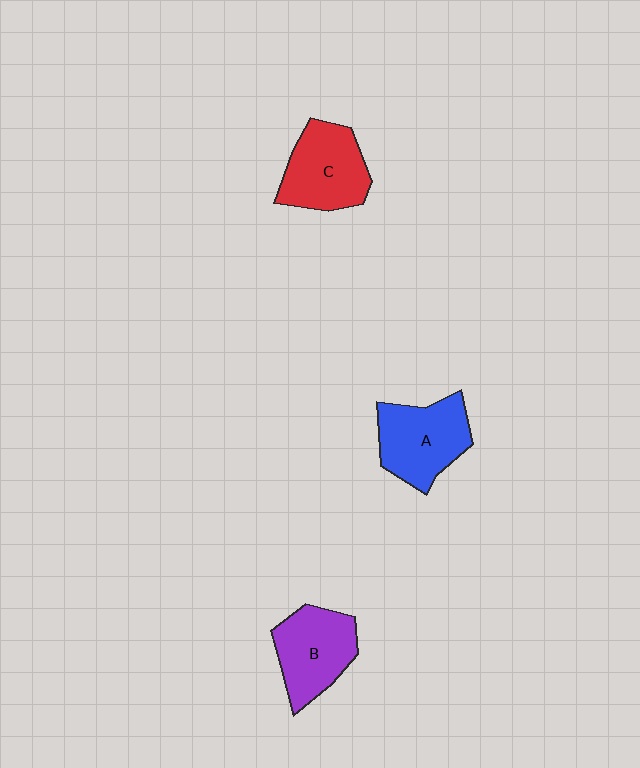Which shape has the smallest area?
Shape B (purple).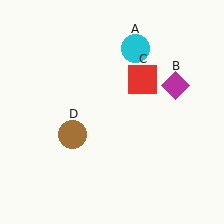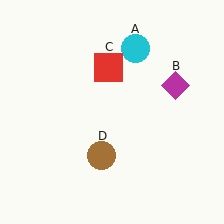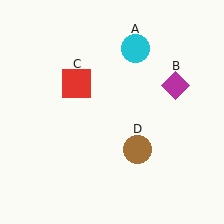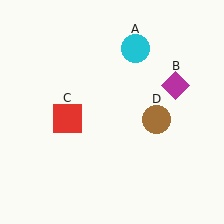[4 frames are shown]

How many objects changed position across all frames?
2 objects changed position: red square (object C), brown circle (object D).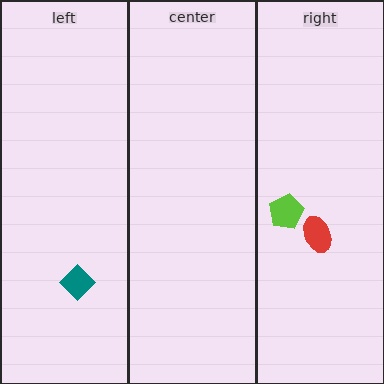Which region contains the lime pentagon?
The right region.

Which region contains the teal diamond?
The left region.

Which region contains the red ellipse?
The right region.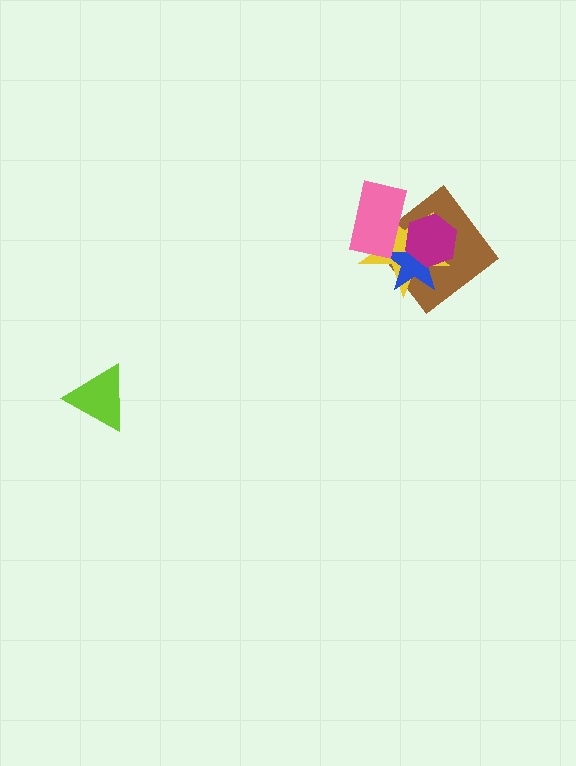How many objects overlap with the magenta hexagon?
3 objects overlap with the magenta hexagon.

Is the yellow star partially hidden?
Yes, it is partially covered by another shape.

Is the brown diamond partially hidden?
Yes, it is partially covered by another shape.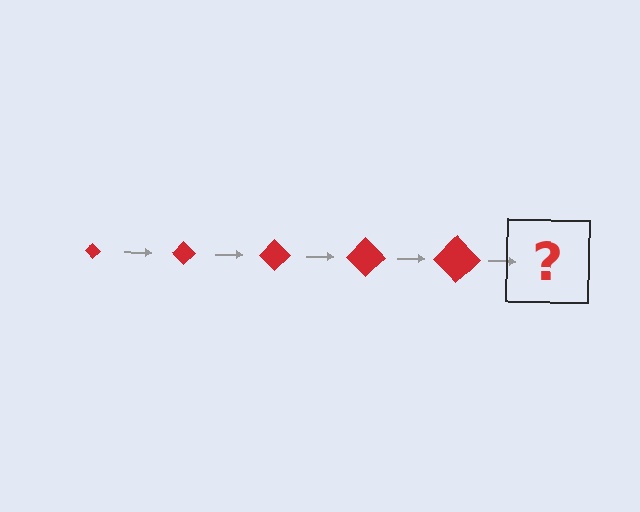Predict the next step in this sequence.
The next step is a red diamond, larger than the previous one.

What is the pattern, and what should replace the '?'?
The pattern is that the diamond gets progressively larger each step. The '?' should be a red diamond, larger than the previous one.